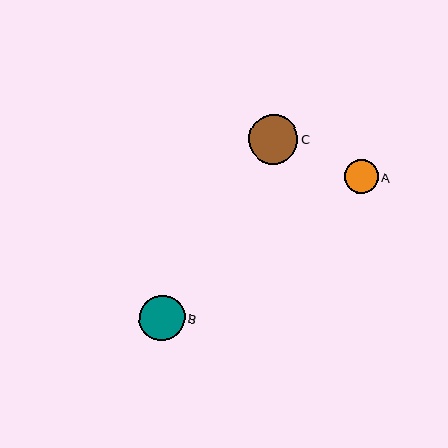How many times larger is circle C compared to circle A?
Circle C is approximately 1.5 times the size of circle A.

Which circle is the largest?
Circle C is the largest with a size of approximately 49 pixels.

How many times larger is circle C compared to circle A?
Circle C is approximately 1.5 times the size of circle A.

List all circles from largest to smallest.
From largest to smallest: C, B, A.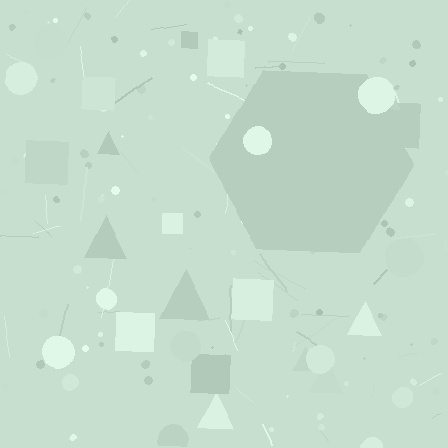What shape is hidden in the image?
A hexagon is hidden in the image.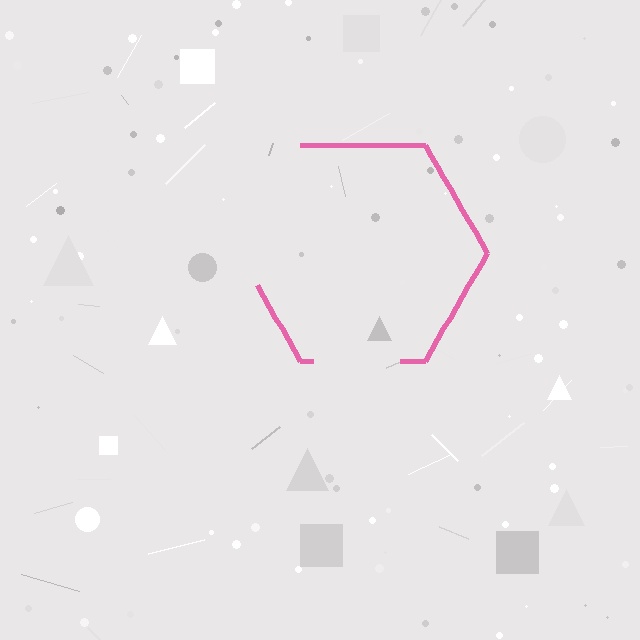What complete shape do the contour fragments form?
The contour fragments form a hexagon.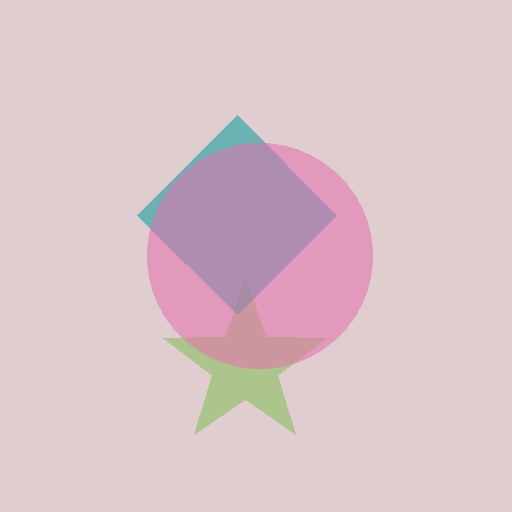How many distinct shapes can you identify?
There are 3 distinct shapes: a lime star, a teal diamond, a pink circle.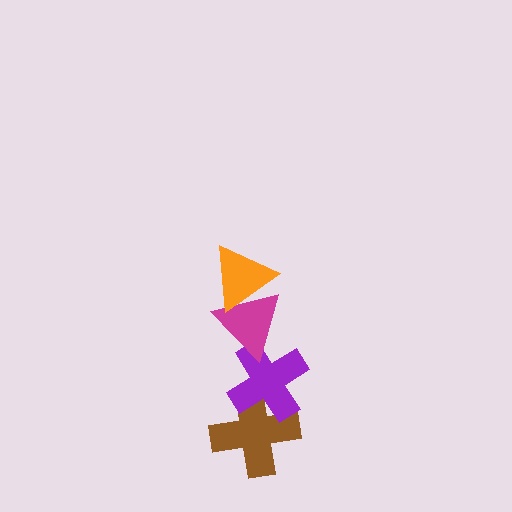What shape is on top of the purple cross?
The magenta triangle is on top of the purple cross.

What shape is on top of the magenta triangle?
The orange triangle is on top of the magenta triangle.